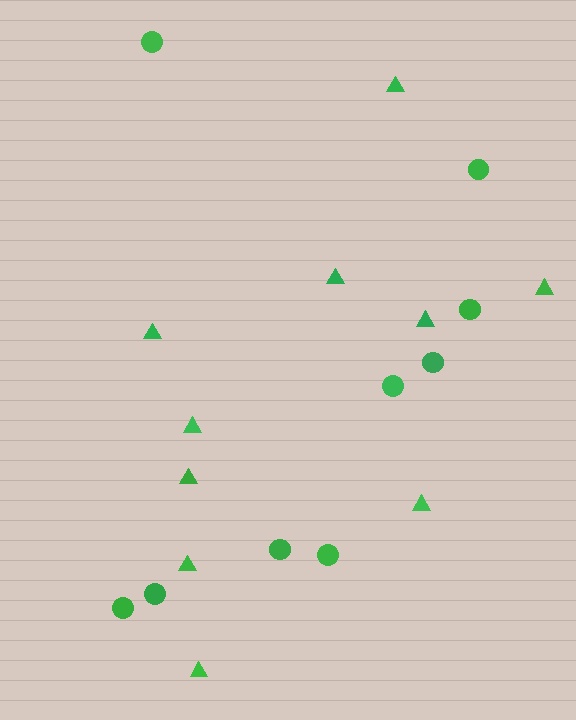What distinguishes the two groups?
There are 2 groups: one group of circles (9) and one group of triangles (10).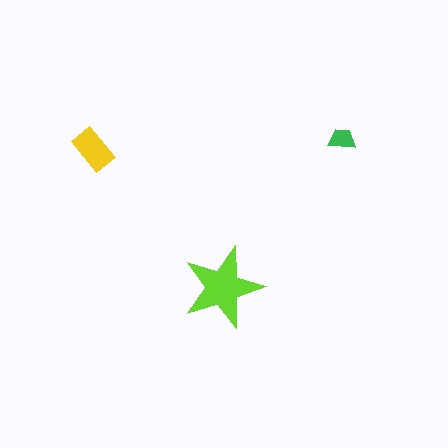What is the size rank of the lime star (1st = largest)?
1st.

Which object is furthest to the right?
The green trapezoid is rightmost.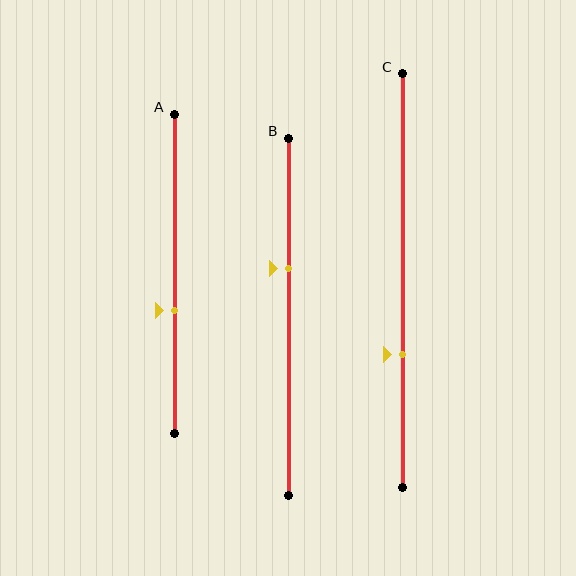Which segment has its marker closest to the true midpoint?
Segment A has its marker closest to the true midpoint.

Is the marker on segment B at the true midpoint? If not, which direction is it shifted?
No, the marker on segment B is shifted upward by about 14% of the segment length.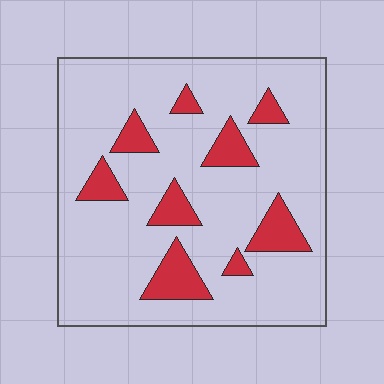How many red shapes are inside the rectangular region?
9.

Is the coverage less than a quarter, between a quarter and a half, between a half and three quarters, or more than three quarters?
Less than a quarter.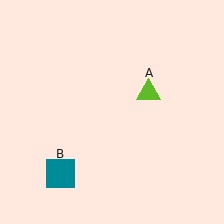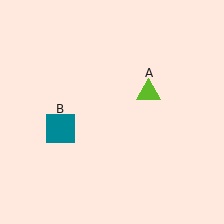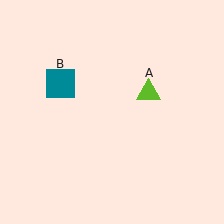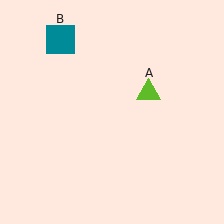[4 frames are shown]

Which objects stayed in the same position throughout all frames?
Lime triangle (object A) remained stationary.